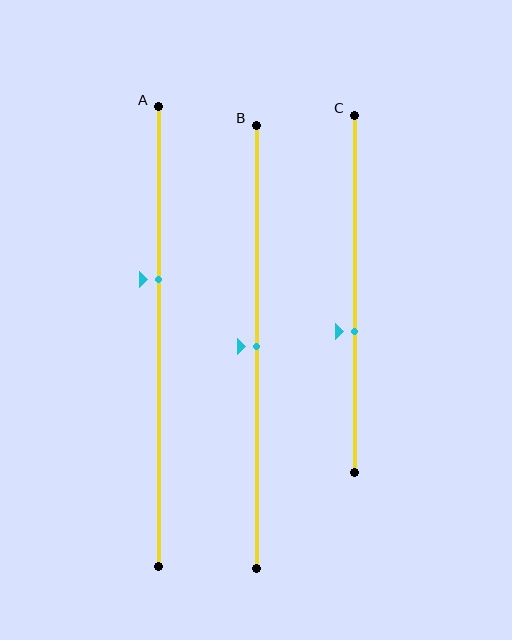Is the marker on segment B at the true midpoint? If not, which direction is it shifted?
Yes, the marker on segment B is at the true midpoint.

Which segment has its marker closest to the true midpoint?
Segment B has its marker closest to the true midpoint.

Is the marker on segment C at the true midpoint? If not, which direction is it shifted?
No, the marker on segment C is shifted downward by about 11% of the segment length.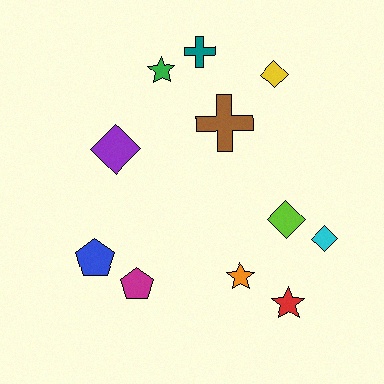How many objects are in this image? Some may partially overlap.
There are 11 objects.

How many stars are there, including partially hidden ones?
There are 3 stars.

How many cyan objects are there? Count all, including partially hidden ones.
There is 1 cyan object.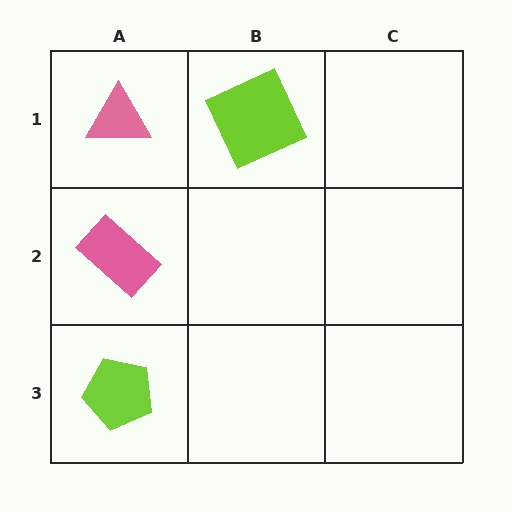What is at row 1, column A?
A pink triangle.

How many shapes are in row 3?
1 shape.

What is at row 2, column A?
A pink rectangle.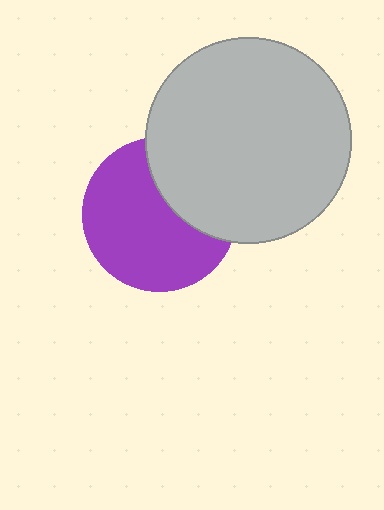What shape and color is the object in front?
The object in front is a light gray circle.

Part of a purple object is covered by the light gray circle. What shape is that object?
It is a circle.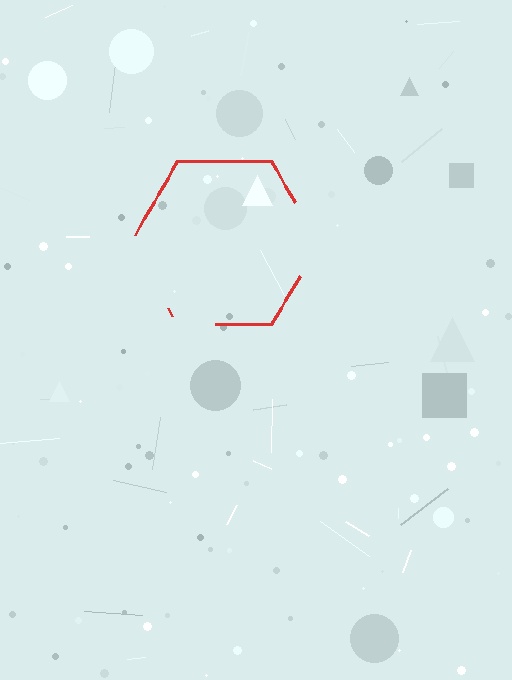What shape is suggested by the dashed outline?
The dashed outline suggests a hexagon.